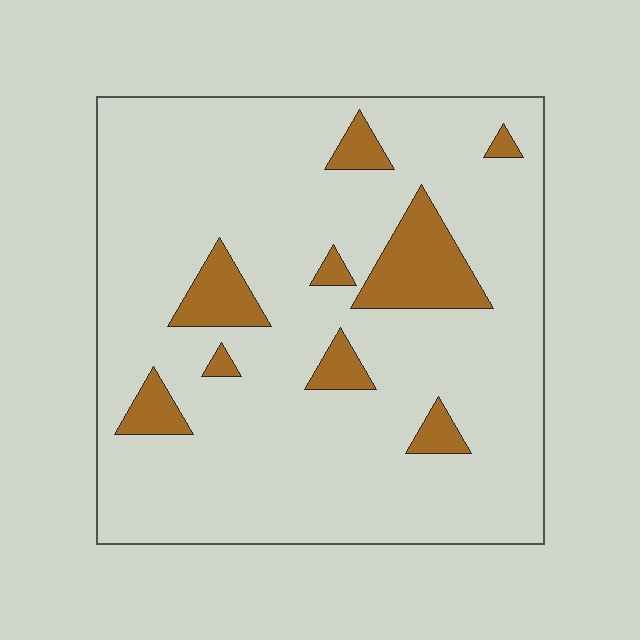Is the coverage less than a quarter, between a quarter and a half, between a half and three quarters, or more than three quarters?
Less than a quarter.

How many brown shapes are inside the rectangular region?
9.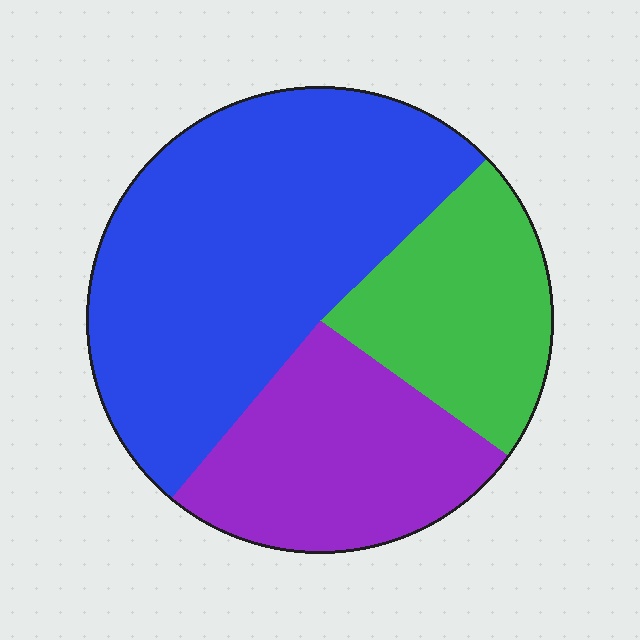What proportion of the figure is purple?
Purple covers about 25% of the figure.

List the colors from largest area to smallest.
From largest to smallest: blue, purple, green.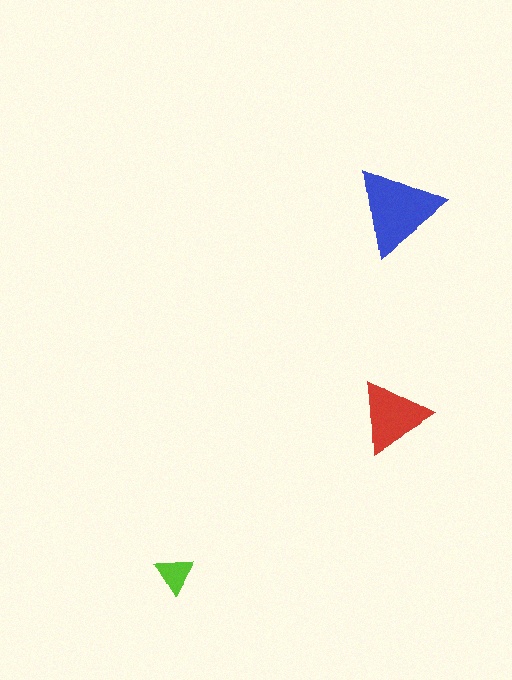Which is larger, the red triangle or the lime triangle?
The red one.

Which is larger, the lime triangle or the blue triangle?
The blue one.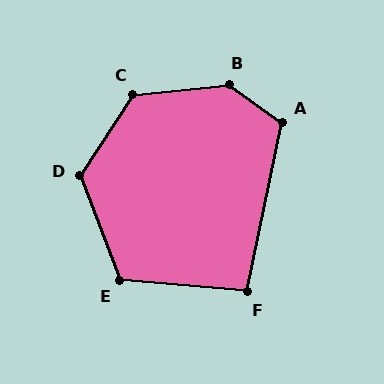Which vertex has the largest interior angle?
B, at approximately 138 degrees.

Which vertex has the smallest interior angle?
F, at approximately 97 degrees.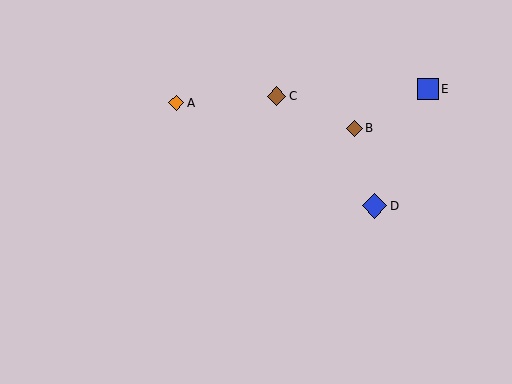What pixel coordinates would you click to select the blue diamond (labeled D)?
Click at (375, 206) to select the blue diamond D.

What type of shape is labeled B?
Shape B is a brown diamond.